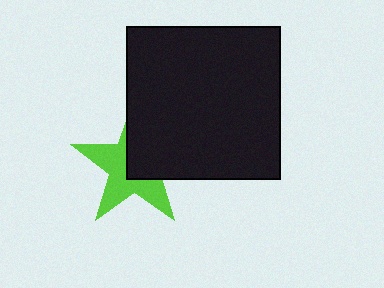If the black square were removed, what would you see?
You would see the complete lime star.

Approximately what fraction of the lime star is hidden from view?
Roughly 47% of the lime star is hidden behind the black square.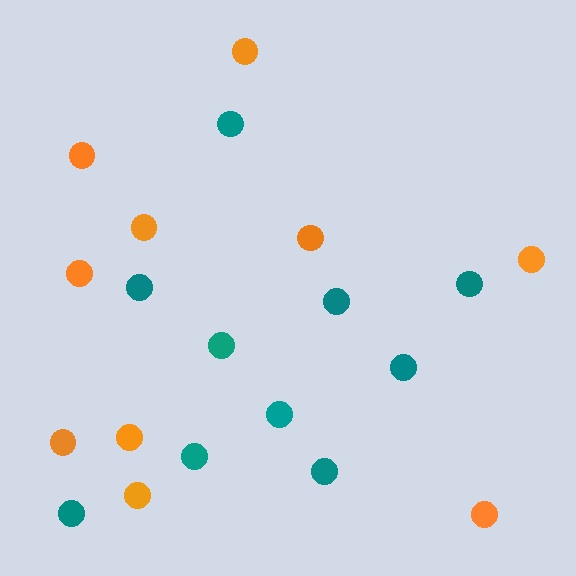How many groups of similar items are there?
There are 2 groups: one group of teal circles (10) and one group of orange circles (10).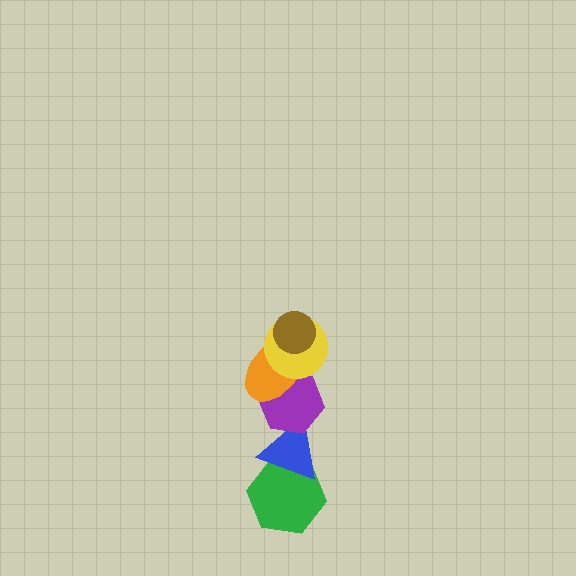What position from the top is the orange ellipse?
The orange ellipse is 3rd from the top.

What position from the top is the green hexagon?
The green hexagon is 6th from the top.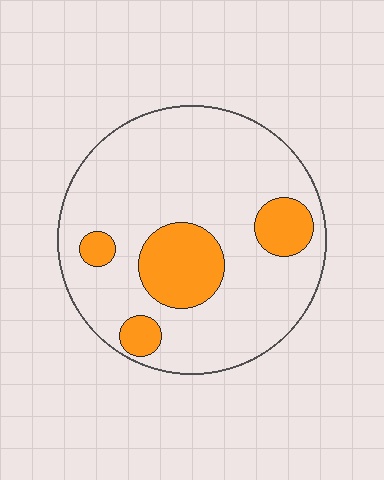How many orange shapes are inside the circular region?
4.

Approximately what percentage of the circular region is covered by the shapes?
Approximately 20%.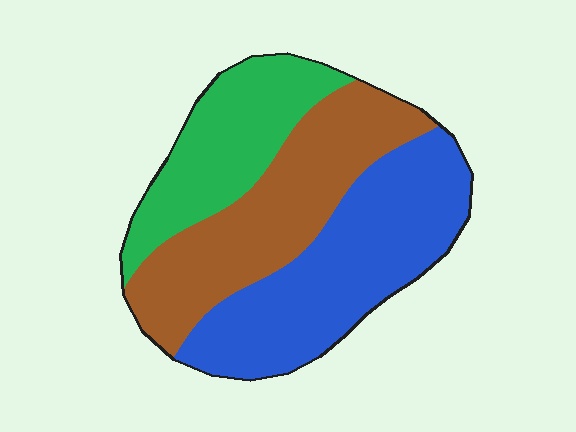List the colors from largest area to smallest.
From largest to smallest: blue, brown, green.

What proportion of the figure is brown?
Brown takes up about one third (1/3) of the figure.